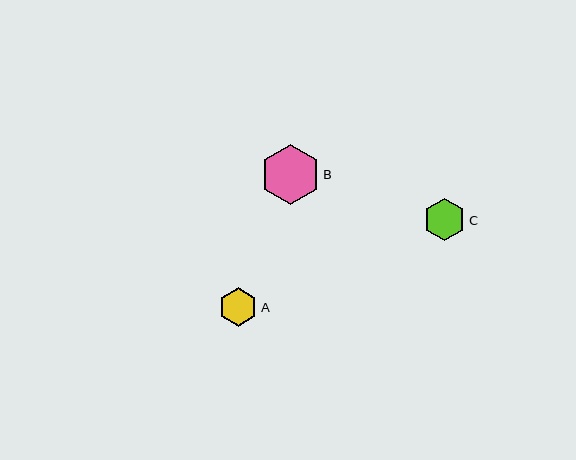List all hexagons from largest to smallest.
From largest to smallest: B, C, A.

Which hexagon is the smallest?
Hexagon A is the smallest with a size of approximately 39 pixels.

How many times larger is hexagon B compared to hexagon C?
Hexagon B is approximately 1.4 times the size of hexagon C.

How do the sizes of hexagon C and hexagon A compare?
Hexagon C and hexagon A are approximately the same size.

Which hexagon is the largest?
Hexagon B is the largest with a size of approximately 60 pixels.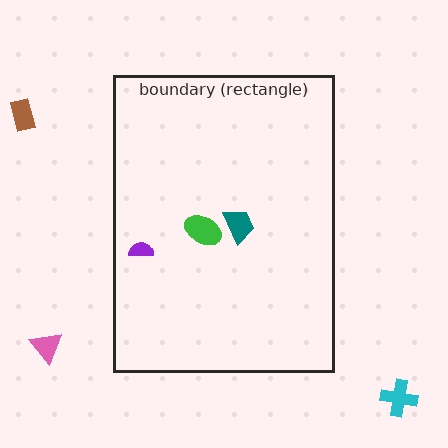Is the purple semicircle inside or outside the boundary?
Inside.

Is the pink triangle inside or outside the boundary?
Outside.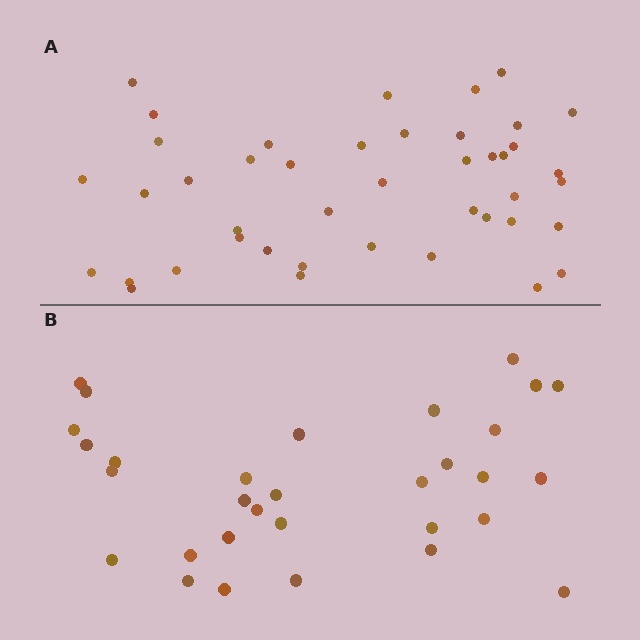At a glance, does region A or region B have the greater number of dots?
Region A (the top region) has more dots.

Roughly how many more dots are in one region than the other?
Region A has roughly 12 or so more dots than region B.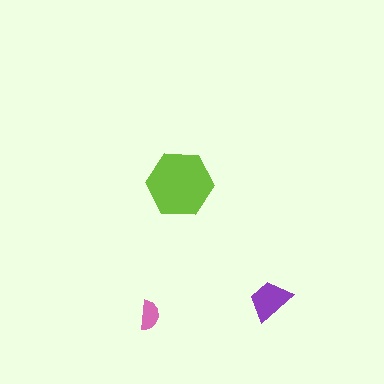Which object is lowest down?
The pink semicircle is bottommost.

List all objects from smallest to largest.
The pink semicircle, the purple trapezoid, the lime hexagon.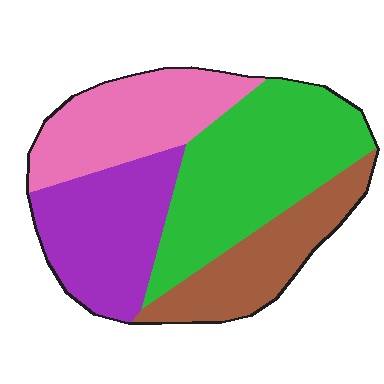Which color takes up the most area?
Green, at roughly 35%.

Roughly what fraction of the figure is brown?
Brown takes up between a sixth and a third of the figure.